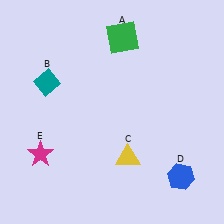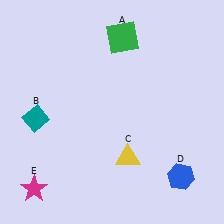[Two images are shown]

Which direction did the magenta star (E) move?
The magenta star (E) moved down.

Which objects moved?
The objects that moved are: the teal diamond (B), the magenta star (E).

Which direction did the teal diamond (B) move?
The teal diamond (B) moved down.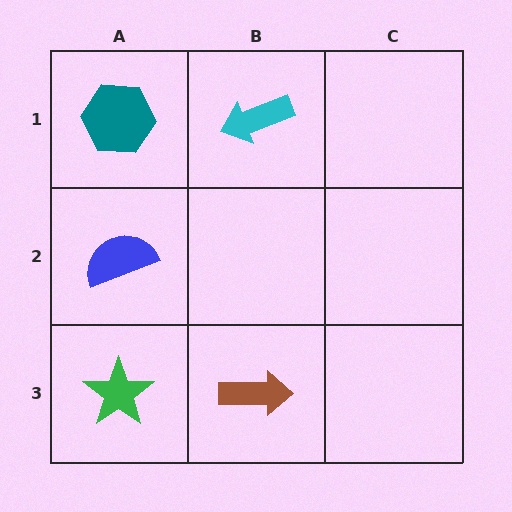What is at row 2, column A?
A blue semicircle.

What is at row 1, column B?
A cyan arrow.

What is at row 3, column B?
A brown arrow.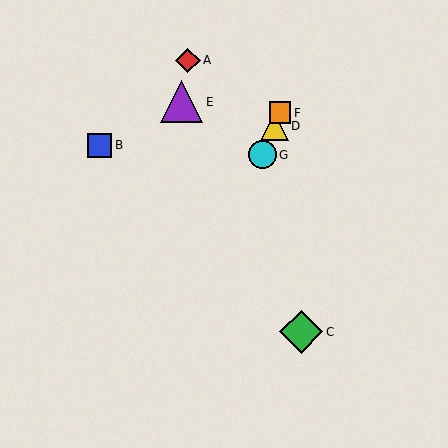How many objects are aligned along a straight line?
3 objects (D, F, G) are aligned along a straight line.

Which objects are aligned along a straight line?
Objects D, F, G are aligned along a straight line.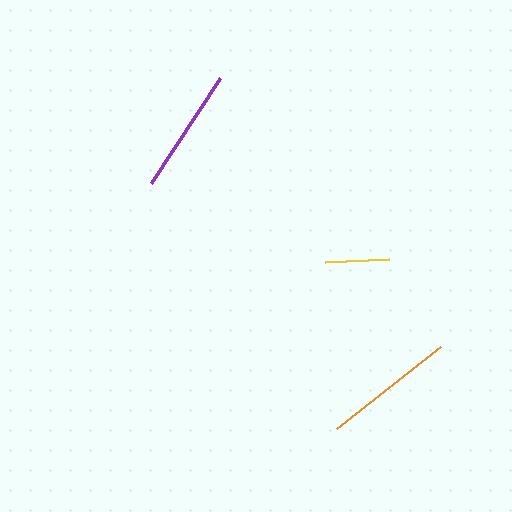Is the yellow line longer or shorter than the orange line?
The orange line is longer than the yellow line.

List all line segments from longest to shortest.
From longest to shortest: orange, purple, yellow.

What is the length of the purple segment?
The purple segment is approximately 126 pixels long.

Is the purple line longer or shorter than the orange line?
The orange line is longer than the purple line.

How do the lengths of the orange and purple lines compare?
The orange and purple lines are approximately the same length.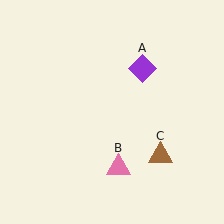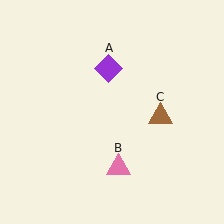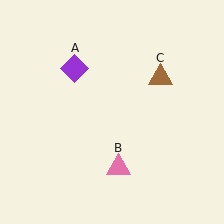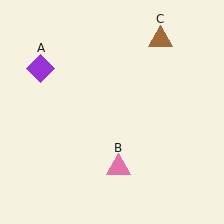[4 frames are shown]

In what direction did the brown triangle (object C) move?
The brown triangle (object C) moved up.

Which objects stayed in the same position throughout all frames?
Pink triangle (object B) remained stationary.